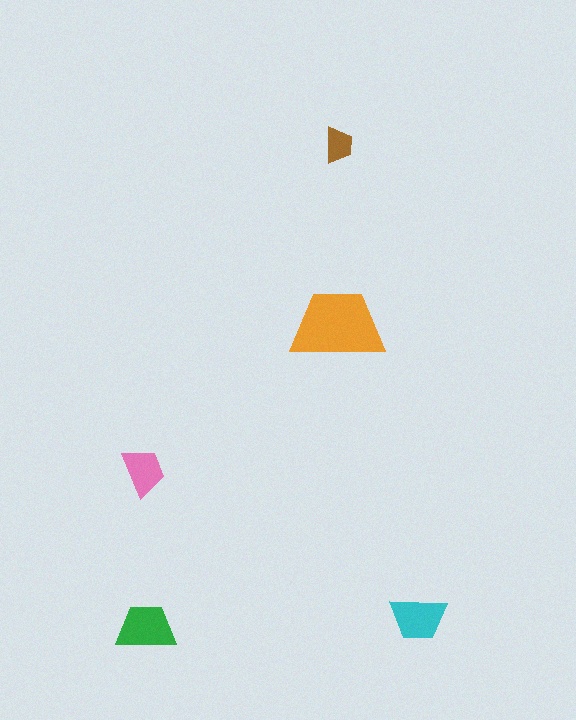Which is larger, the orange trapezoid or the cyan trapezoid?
The orange one.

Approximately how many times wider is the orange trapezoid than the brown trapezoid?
About 2.5 times wider.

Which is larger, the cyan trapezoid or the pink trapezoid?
The cyan one.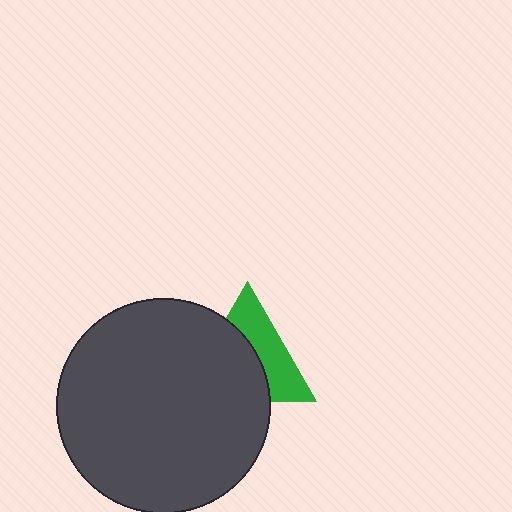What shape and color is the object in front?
The object in front is a dark gray circle.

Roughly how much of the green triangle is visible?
About half of it is visible (roughly 46%).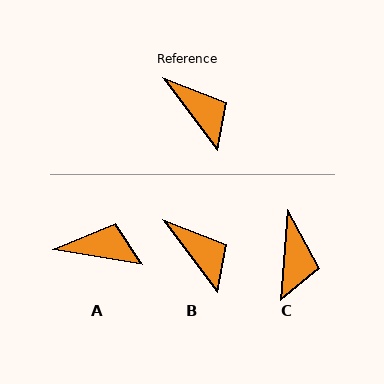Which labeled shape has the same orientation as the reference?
B.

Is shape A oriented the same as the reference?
No, it is off by about 44 degrees.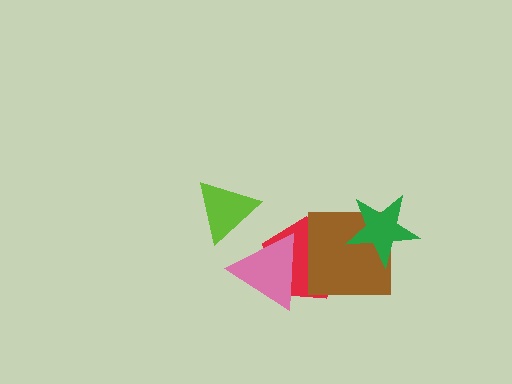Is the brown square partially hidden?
Yes, it is partially covered by another shape.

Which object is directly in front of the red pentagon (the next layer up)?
The brown square is directly in front of the red pentagon.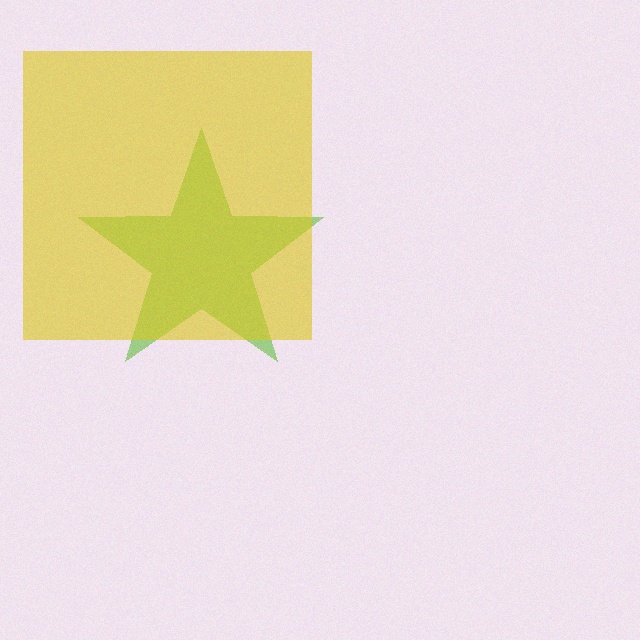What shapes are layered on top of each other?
The layered shapes are: a lime star, a yellow square.